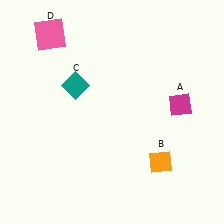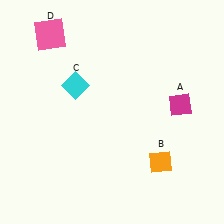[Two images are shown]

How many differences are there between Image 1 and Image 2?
There is 1 difference between the two images.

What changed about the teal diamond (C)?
In Image 1, C is teal. In Image 2, it changed to cyan.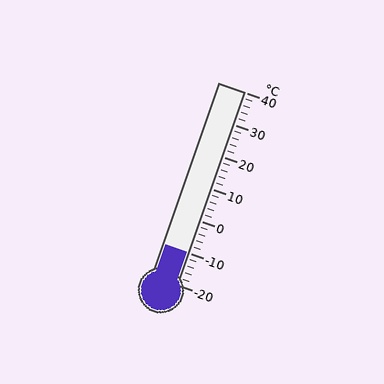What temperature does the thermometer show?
The thermometer shows approximately -10°C.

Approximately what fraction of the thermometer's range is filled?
The thermometer is filled to approximately 15% of its range.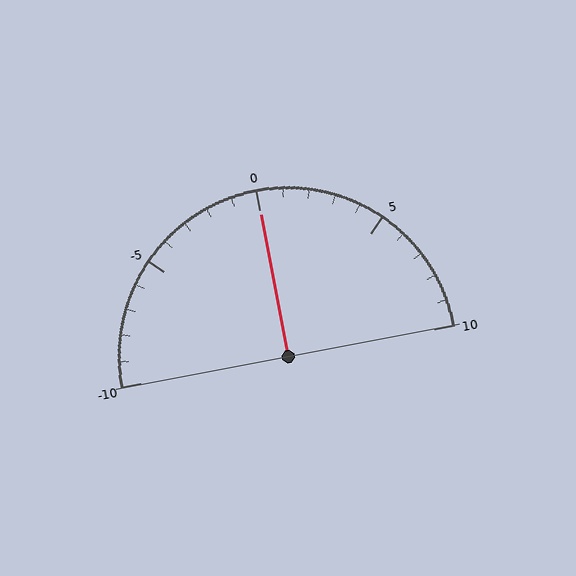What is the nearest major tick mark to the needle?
The nearest major tick mark is 0.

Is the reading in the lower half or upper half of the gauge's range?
The reading is in the upper half of the range (-10 to 10).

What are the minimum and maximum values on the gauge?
The gauge ranges from -10 to 10.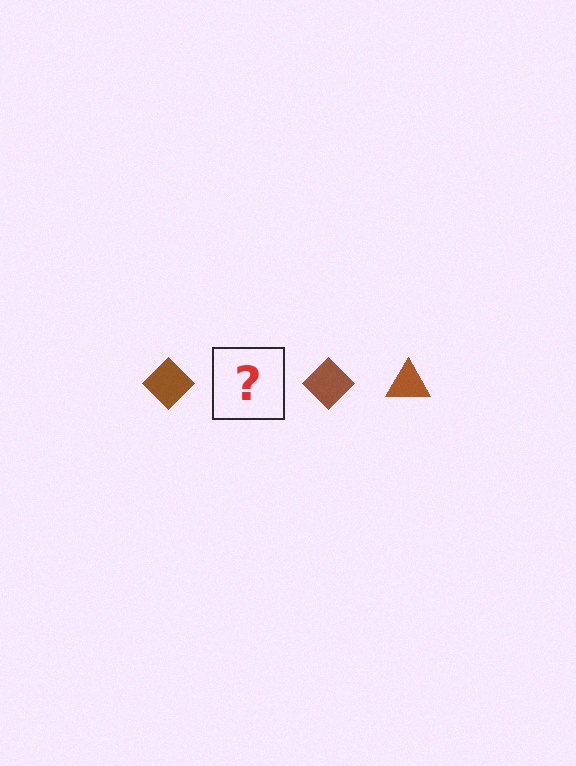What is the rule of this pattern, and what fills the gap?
The rule is that the pattern cycles through diamond, triangle shapes in brown. The gap should be filled with a brown triangle.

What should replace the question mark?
The question mark should be replaced with a brown triangle.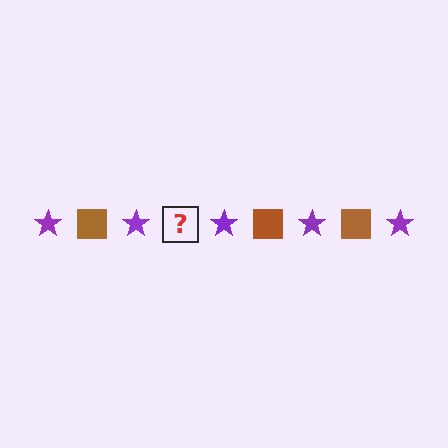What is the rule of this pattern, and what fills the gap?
The rule is that the pattern alternates between purple star and brown square. The gap should be filled with a brown square.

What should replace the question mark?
The question mark should be replaced with a brown square.